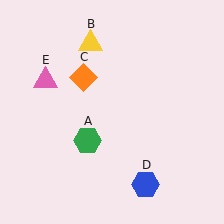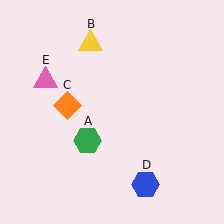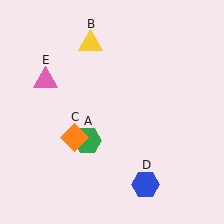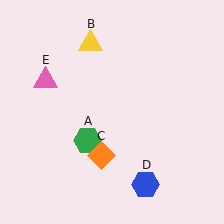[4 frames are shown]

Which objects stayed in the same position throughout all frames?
Green hexagon (object A) and yellow triangle (object B) and blue hexagon (object D) and pink triangle (object E) remained stationary.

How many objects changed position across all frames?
1 object changed position: orange diamond (object C).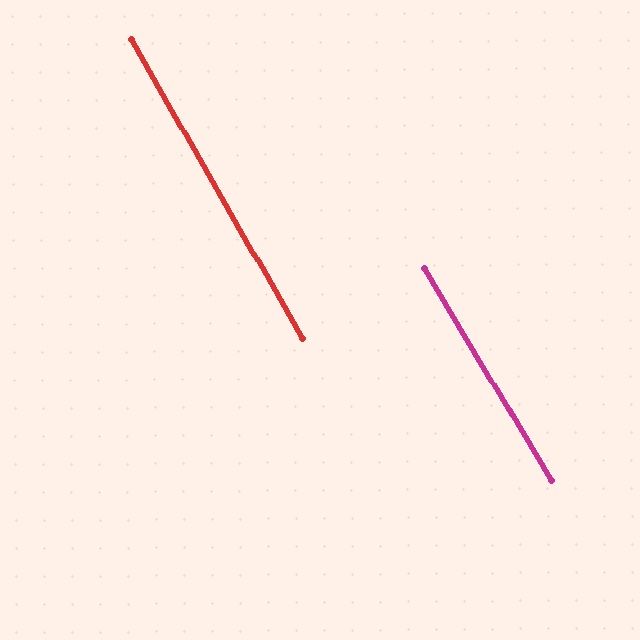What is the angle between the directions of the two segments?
Approximately 1 degree.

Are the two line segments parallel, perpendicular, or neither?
Parallel — their directions differ by only 1.4°.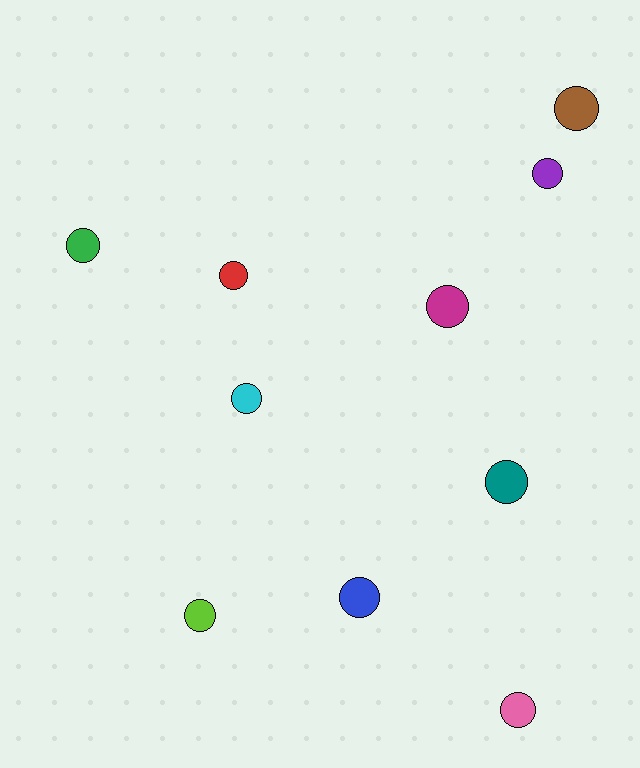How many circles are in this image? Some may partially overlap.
There are 10 circles.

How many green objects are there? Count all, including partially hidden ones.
There is 1 green object.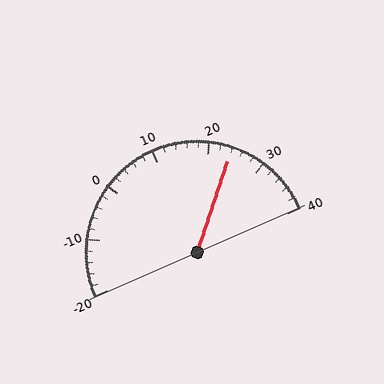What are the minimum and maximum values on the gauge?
The gauge ranges from -20 to 40.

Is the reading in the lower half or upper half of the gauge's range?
The reading is in the upper half of the range (-20 to 40).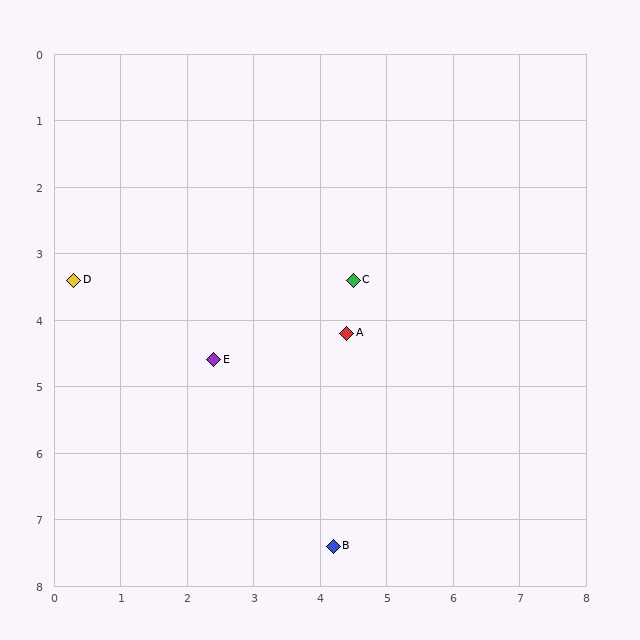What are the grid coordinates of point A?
Point A is at approximately (4.4, 4.2).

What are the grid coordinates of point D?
Point D is at approximately (0.3, 3.4).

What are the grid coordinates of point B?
Point B is at approximately (4.2, 7.4).